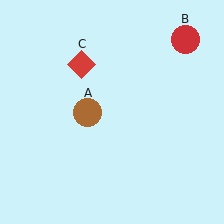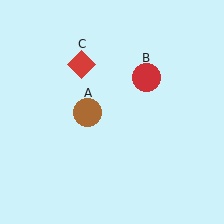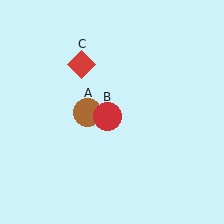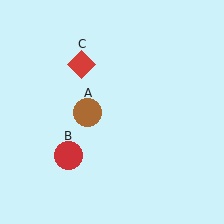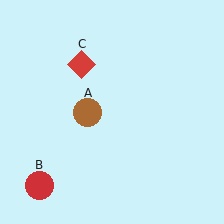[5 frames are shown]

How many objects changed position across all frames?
1 object changed position: red circle (object B).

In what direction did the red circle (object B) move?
The red circle (object B) moved down and to the left.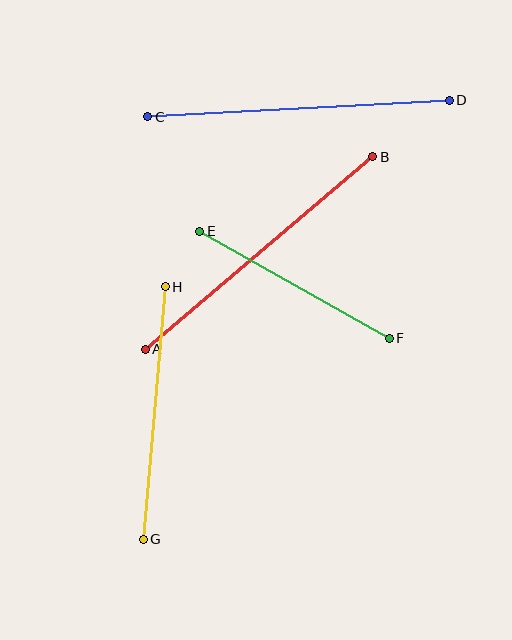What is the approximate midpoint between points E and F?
The midpoint is at approximately (295, 285) pixels.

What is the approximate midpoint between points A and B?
The midpoint is at approximately (259, 253) pixels.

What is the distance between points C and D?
The distance is approximately 302 pixels.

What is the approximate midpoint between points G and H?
The midpoint is at approximately (154, 413) pixels.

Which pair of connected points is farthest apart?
Points C and D are farthest apart.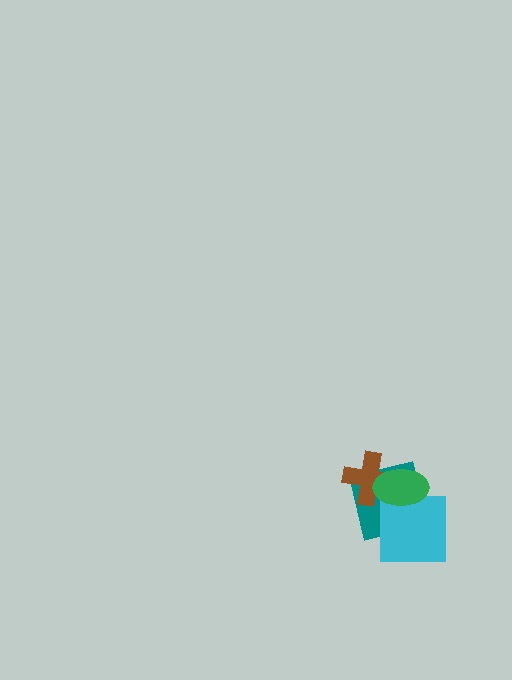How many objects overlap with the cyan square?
2 objects overlap with the cyan square.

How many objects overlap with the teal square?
3 objects overlap with the teal square.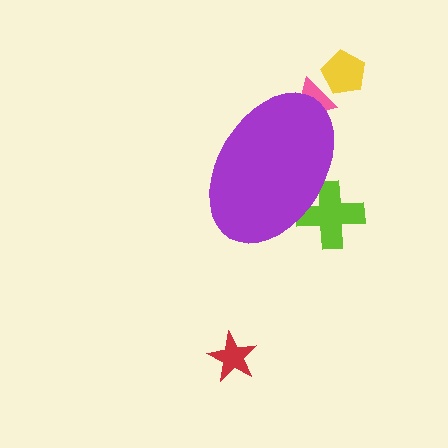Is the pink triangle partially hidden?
Yes, the pink triangle is partially hidden behind the purple ellipse.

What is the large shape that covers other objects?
A purple ellipse.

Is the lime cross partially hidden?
Yes, the lime cross is partially hidden behind the purple ellipse.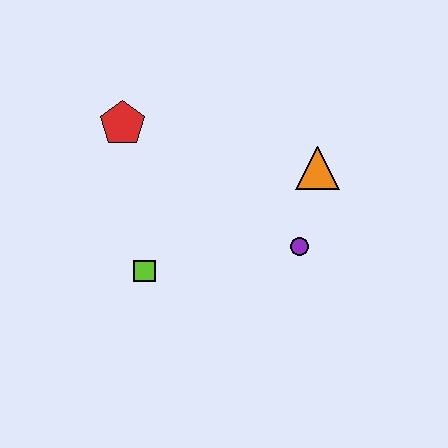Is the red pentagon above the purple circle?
Yes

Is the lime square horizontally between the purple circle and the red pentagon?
Yes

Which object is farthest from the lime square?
The orange triangle is farthest from the lime square.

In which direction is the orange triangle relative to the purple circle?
The orange triangle is above the purple circle.